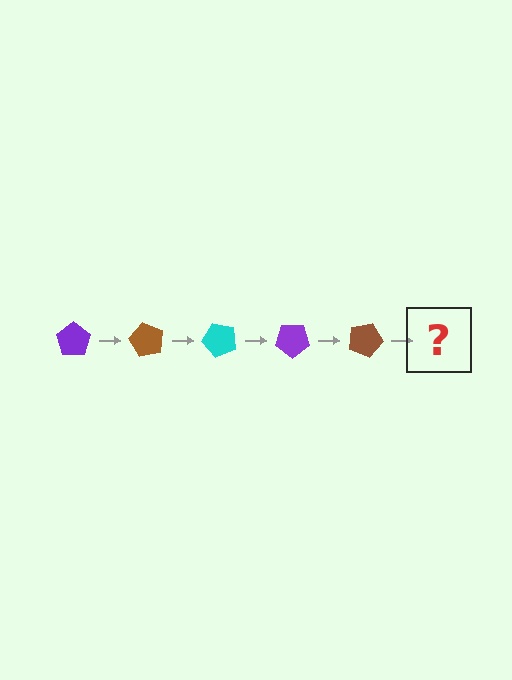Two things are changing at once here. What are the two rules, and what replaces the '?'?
The two rules are that it rotates 60 degrees each step and the color cycles through purple, brown, and cyan. The '?' should be a cyan pentagon, rotated 300 degrees from the start.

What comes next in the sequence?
The next element should be a cyan pentagon, rotated 300 degrees from the start.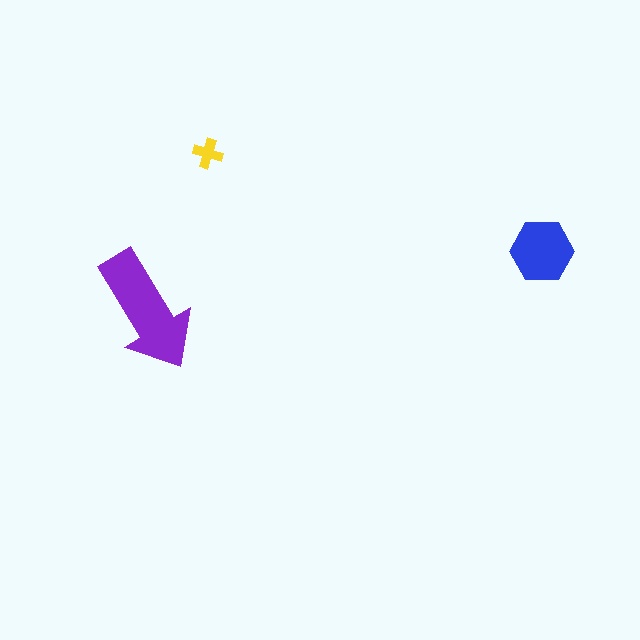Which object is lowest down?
The purple arrow is bottommost.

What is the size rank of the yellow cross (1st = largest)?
3rd.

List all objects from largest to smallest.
The purple arrow, the blue hexagon, the yellow cross.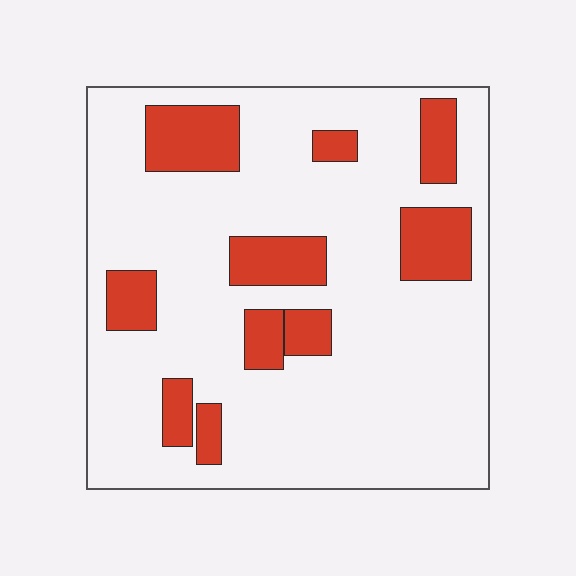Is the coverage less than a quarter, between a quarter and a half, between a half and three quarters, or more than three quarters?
Less than a quarter.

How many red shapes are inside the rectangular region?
10.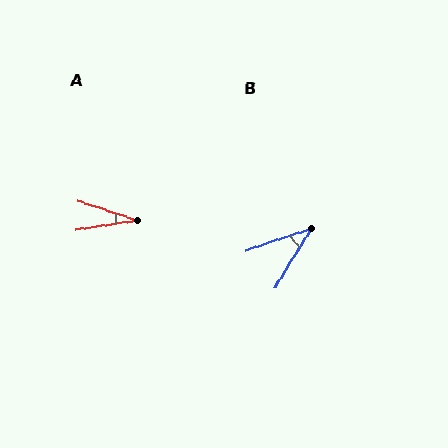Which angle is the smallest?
A, at approximately 27 degrees.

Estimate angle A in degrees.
Approximately 27 degrees.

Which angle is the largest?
B, at approximately 40 degrees.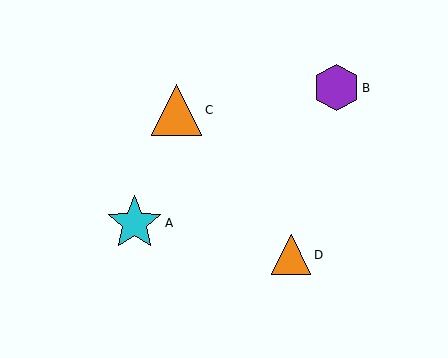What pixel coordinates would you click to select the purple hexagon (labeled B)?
Click at (336, 88) to select the purple hexagon B.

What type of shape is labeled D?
Shape D is an orange triangle.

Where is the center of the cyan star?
The center of the cyan star is at (134, 223).